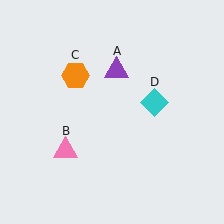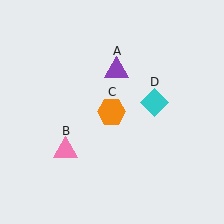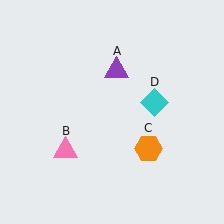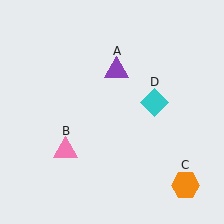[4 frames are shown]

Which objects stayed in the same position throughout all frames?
Purple triangle (object A) and pink triangle (object B) and cyan diamond (object D) remained stationary.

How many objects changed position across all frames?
1 object changed position: orange hexagon (object C).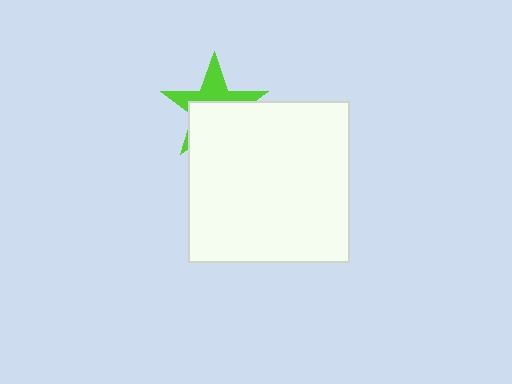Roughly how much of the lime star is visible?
A small part of it is visible (roughly 44%).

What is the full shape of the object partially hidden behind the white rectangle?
The partially hidden object is a lime star.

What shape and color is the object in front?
The object in front is a white rectangle.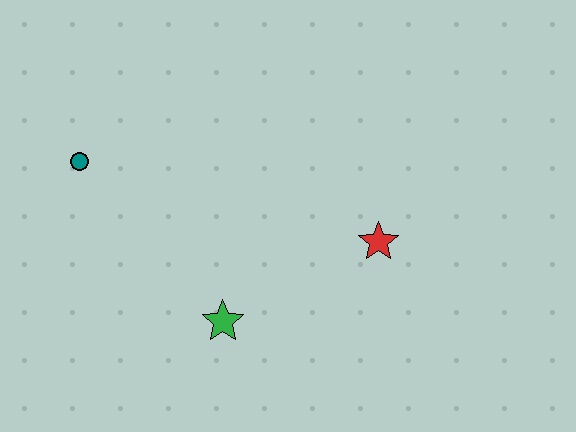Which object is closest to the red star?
The green star is closest to the red star.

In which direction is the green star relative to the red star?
The green star is to the left of the red star.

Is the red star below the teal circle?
Yes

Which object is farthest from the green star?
The teal circle is farthest from the green star.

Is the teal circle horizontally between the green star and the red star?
No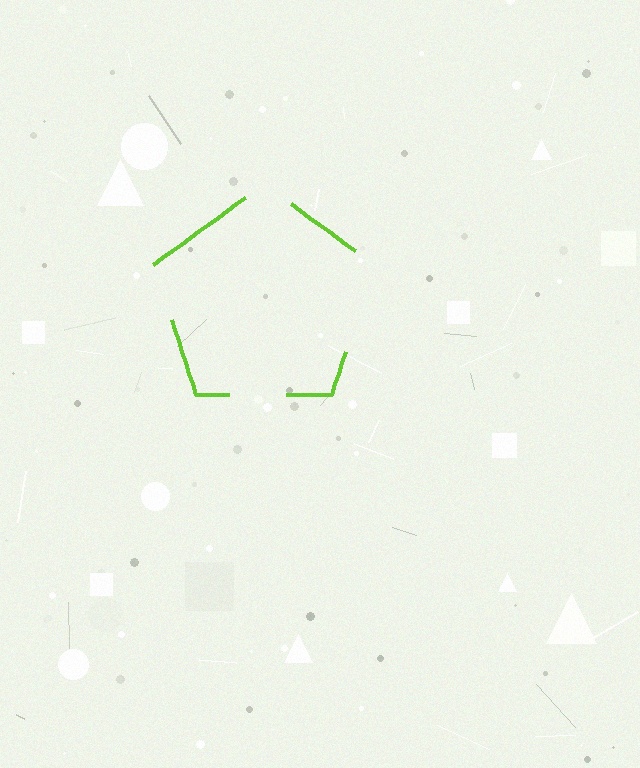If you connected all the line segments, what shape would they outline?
They would outline a pentagon.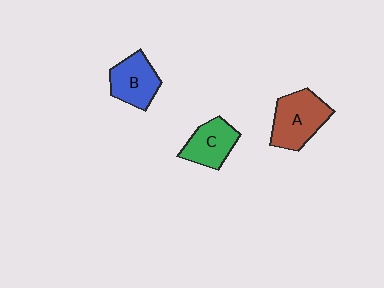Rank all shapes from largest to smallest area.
From largest to smallest: A (brown), B (blue), C (green).